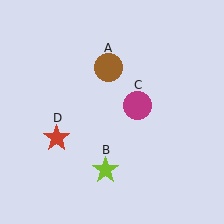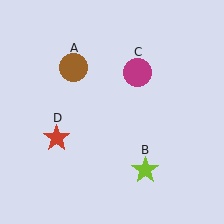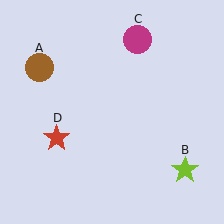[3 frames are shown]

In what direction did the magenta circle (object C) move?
The magenta circle (object C) moved up.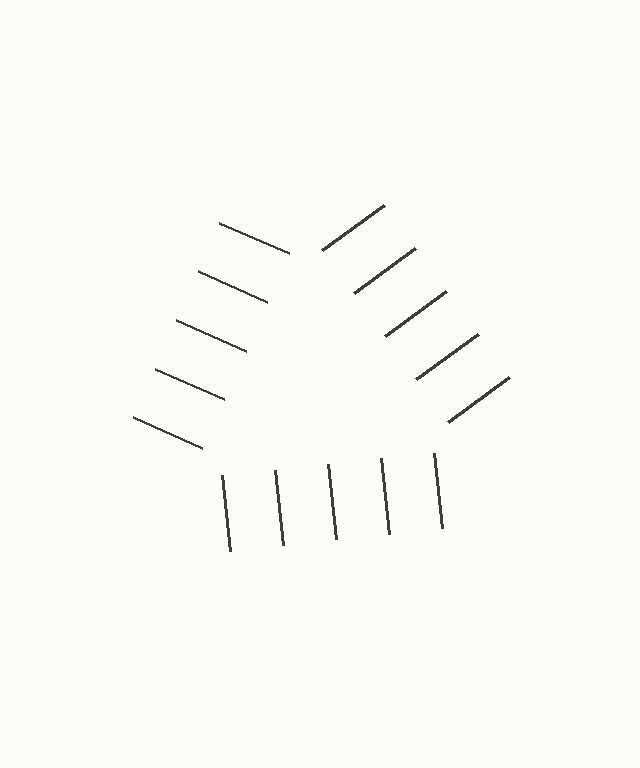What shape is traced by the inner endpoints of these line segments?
An illusory triangle — the line segments terminate on its edges but no continuous stroke is drawn.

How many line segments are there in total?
15 — 5 along each of the 3 edges.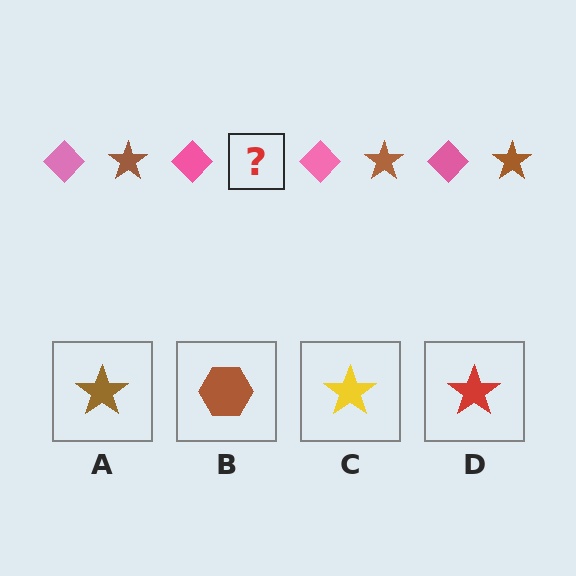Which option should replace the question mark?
Option A.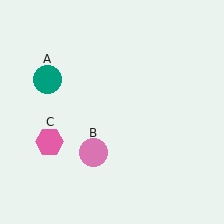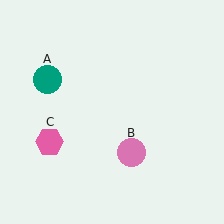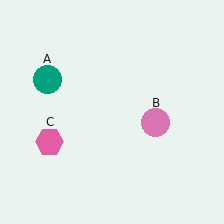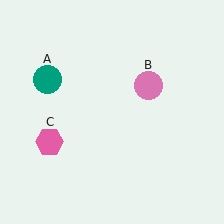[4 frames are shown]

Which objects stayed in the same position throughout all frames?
Teal circle (object A) and pink hexagon (object C) remained stationary.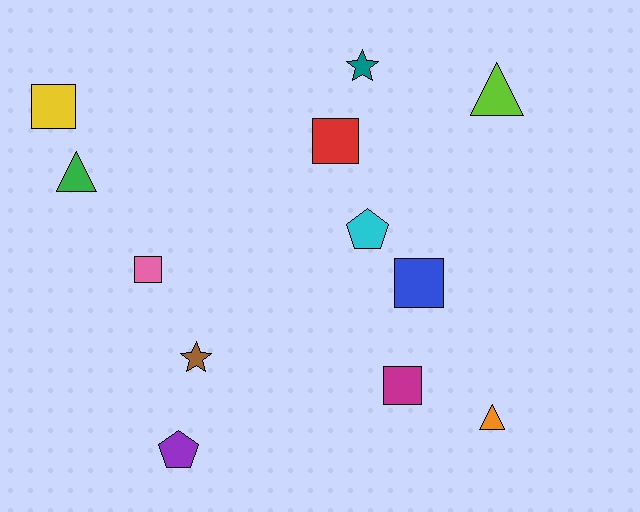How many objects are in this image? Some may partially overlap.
There are 12 objects.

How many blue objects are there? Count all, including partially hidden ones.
There is 1 blue object.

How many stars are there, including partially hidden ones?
There are 2 stars.